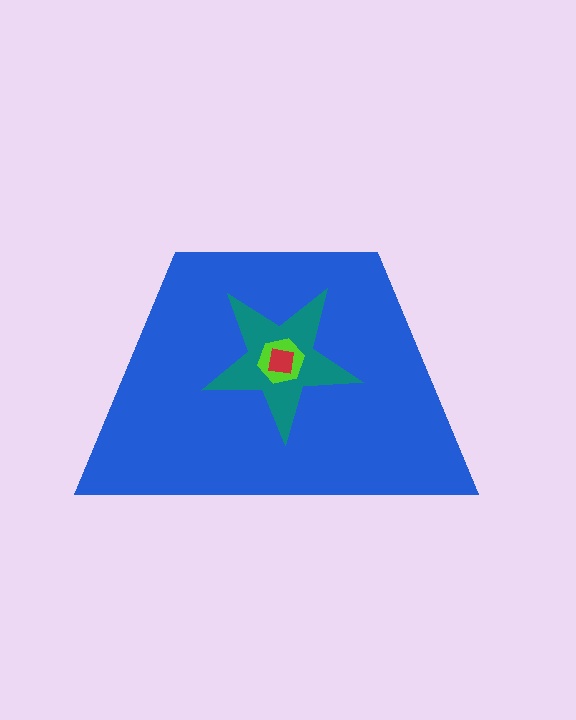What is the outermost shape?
The blue trapezoid.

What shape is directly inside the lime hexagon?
The red square.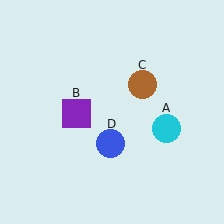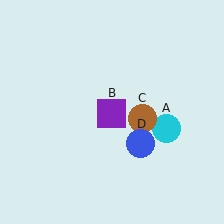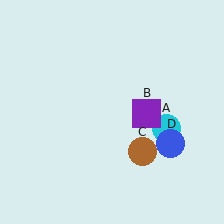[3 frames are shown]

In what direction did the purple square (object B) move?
The purple square (object B) moved right.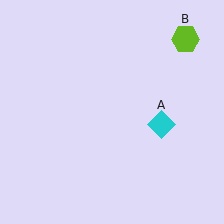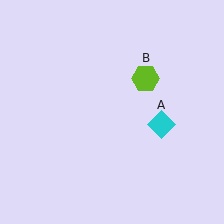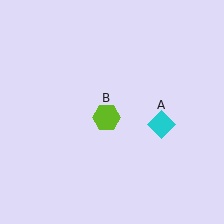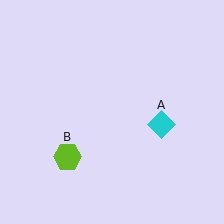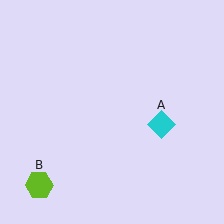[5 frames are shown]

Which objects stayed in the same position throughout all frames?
Cyan diamond (object A) remained stationary.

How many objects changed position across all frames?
1 object changed position: lime hexagon (object B).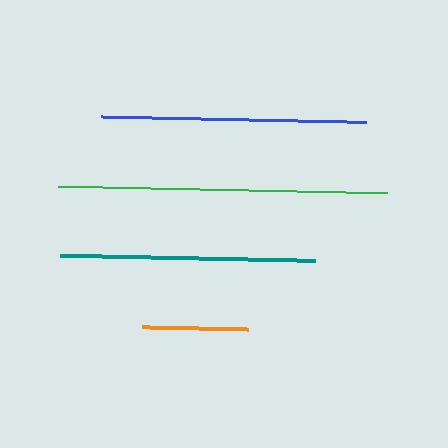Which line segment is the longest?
The green line is the longest at approximately 330 pixels.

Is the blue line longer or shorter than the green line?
The green line is longer than the blue line.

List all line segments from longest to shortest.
From longest to shortest: green, blue, teal, orange.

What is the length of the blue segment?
The blue segment is approximately 265 pixels long.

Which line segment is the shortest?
The orange line is the shortest at approximately 106 pixels.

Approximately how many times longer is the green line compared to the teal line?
The green line is approximately 1.3 times the length of the teal line.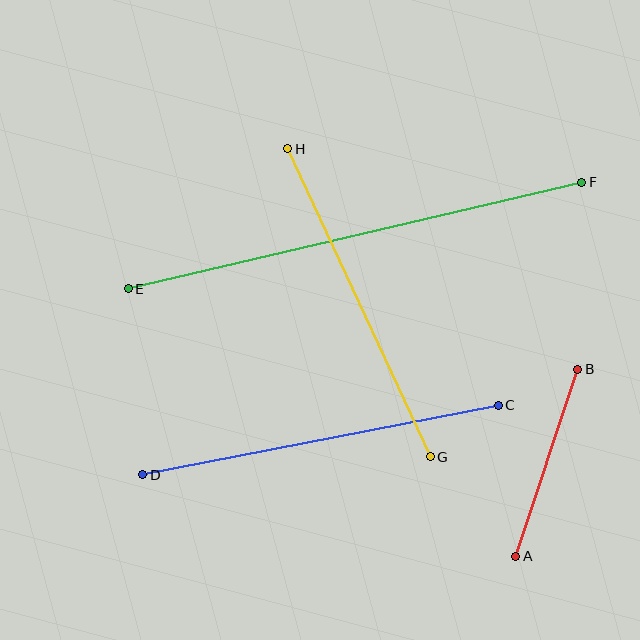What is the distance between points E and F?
The distance is approximately 466 pixels.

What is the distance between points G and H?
The distance is approximately 339 pixels.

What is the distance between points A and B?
The distance is approximately 197 pixels.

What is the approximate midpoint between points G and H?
The midpoint is at approximately (359, 303) pixels.